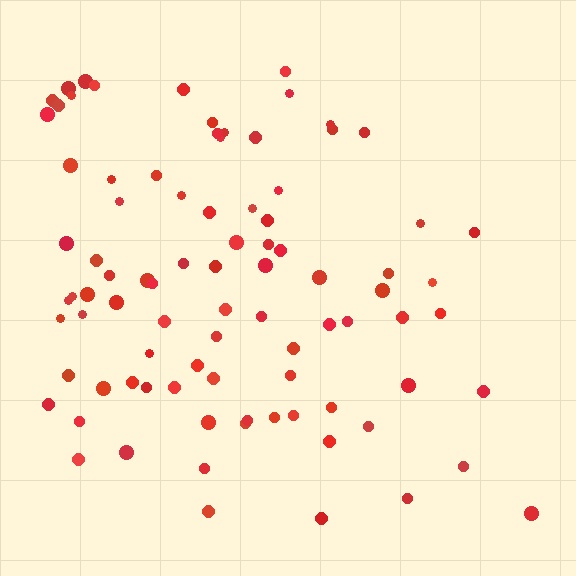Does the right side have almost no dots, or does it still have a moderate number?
Still a moderate number, just noticeably fewer than the left.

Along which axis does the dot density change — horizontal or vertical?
Horizontal.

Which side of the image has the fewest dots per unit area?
The right.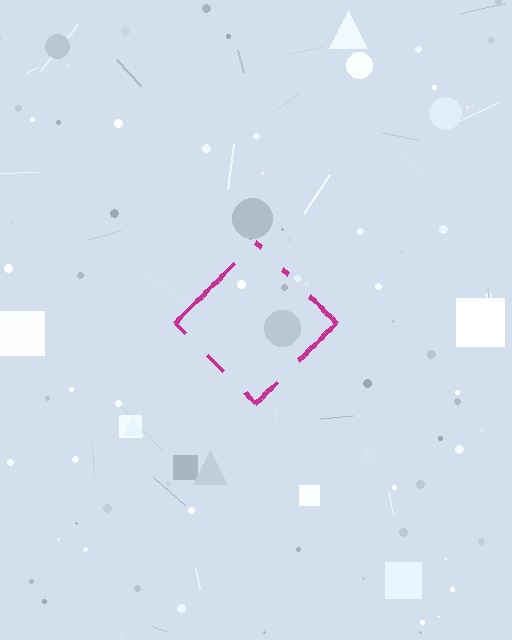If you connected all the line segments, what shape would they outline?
They would outline a diamond.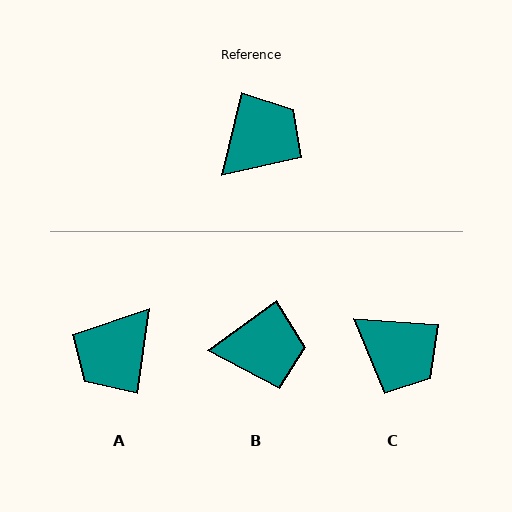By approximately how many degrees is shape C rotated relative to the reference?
Approximately 80 degrees clockwise.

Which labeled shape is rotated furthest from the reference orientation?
A, about 175 degrees away.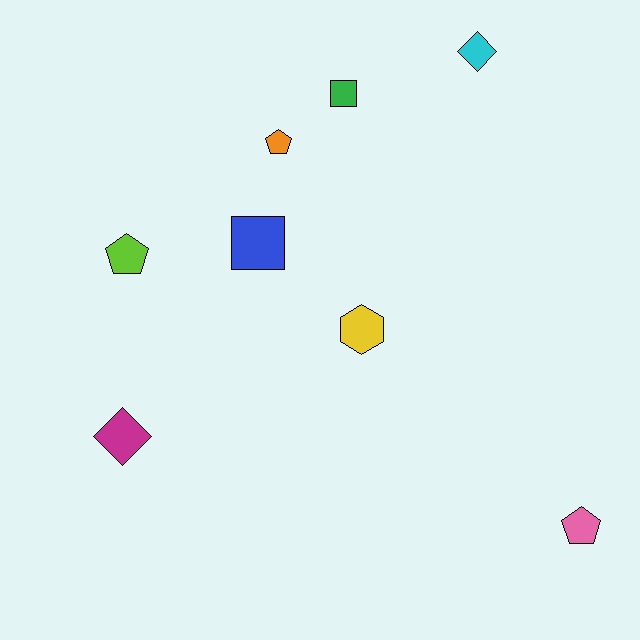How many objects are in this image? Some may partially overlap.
There are 8 objects.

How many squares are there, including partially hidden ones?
There are 2 squares.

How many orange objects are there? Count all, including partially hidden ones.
There is 1 orange object.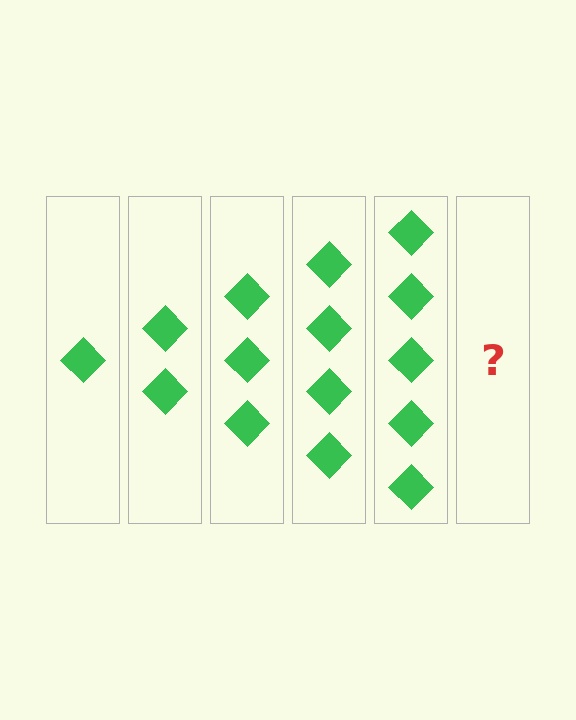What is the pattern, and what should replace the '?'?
The pattern is that each step adds one more diamond. The '?' should be 6 diamonds.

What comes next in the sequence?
The next element should be 6 diamonds.